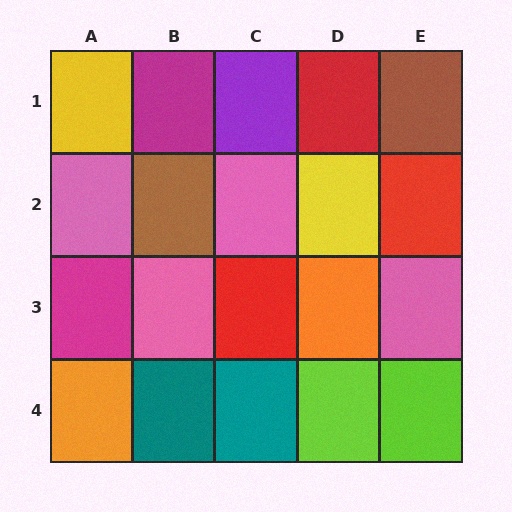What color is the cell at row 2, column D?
Yellow.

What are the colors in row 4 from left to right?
Orange, teal, teal, lime, lime.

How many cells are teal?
2 cells are teal.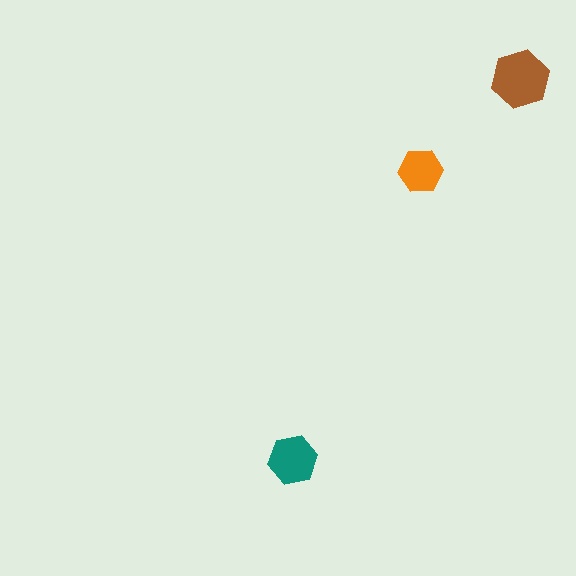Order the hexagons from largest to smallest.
the brown one, the teal one, the orange one.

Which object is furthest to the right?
The brown hexagon is rightmost.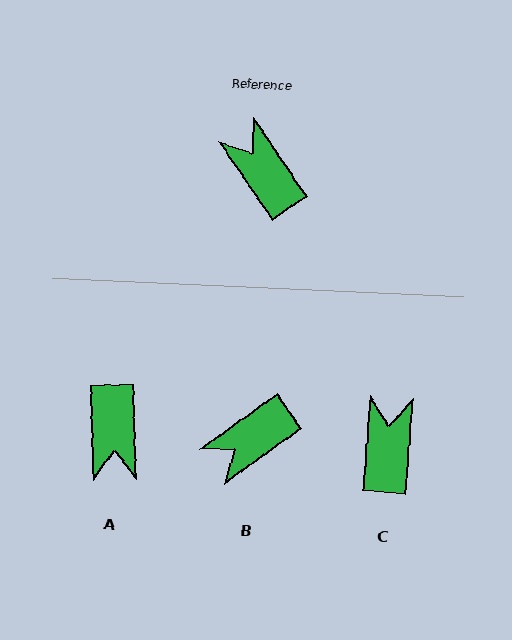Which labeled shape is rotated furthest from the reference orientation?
A, about 147 degrees away.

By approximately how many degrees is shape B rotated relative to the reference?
Approximately 91 degrees counter-clockwise.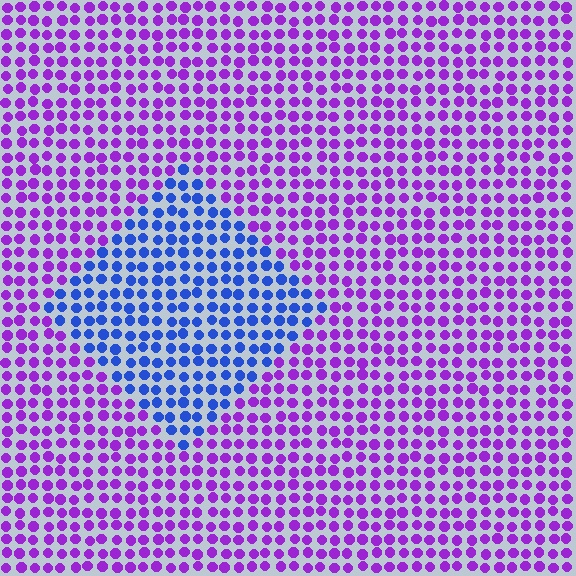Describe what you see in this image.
The image is filled with small purple elements in a uniform arrangement. A diamond-shaped region is visible where the elements are tinted to a slightly different hue, forming a subtle color boundary.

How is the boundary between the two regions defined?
The boundary is defined purely by a slight shift in hue (about 56 degrees). Spacing, size, and orientation are identical on both sides.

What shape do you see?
I see a diamond.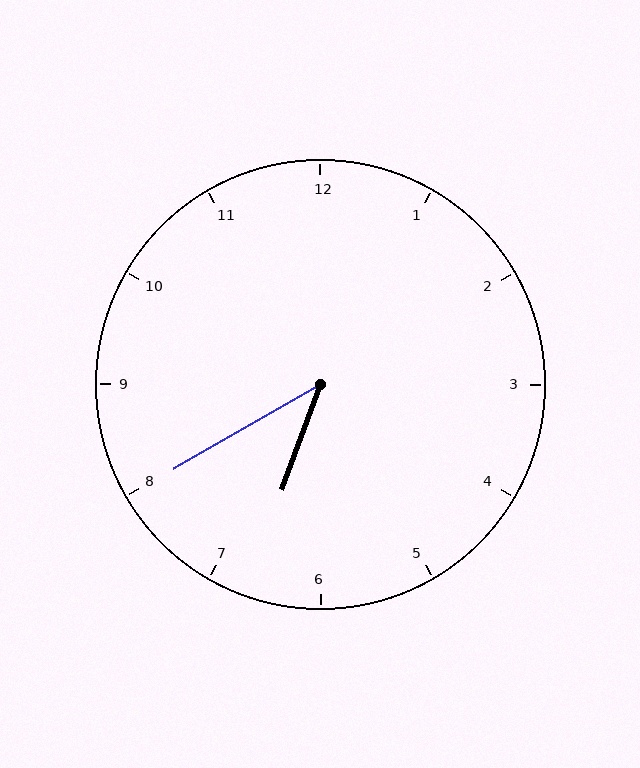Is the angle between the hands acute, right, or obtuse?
It is acute.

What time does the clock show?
6:40.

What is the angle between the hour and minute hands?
Approximately 40 degrees.